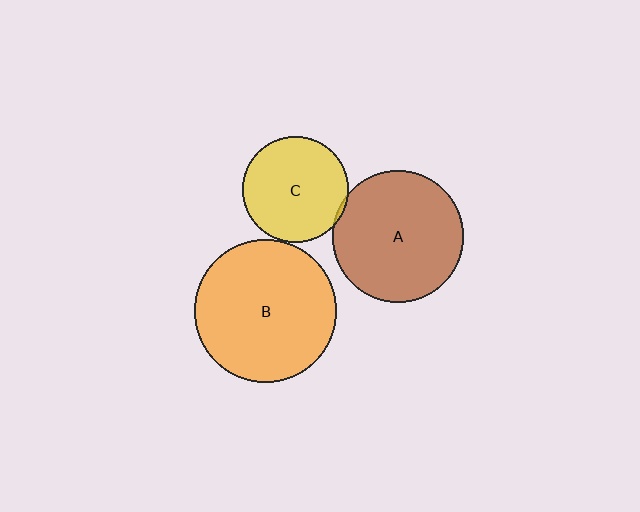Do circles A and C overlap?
Yes.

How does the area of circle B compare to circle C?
Approximately 1.8 times.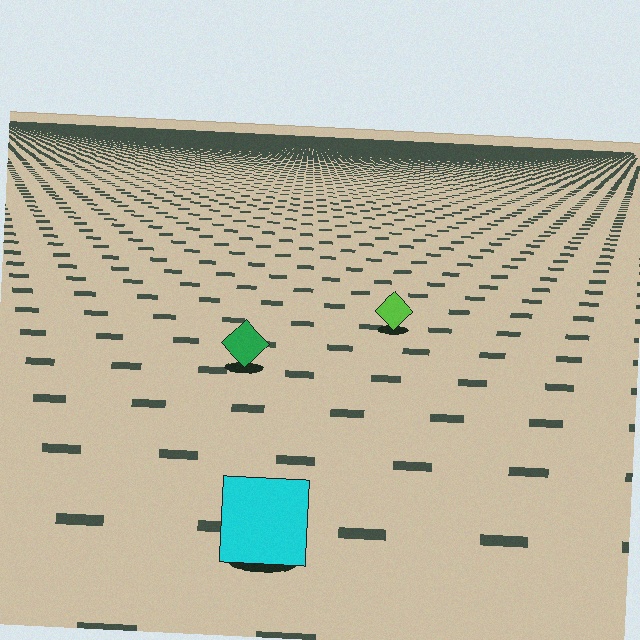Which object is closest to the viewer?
The cyan square is closest. The texture marks near it are larger and more spread out.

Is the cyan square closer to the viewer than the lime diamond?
Yes. The cyan square is closer — you can tell from the texture gradient: the ground texture is coarser near it.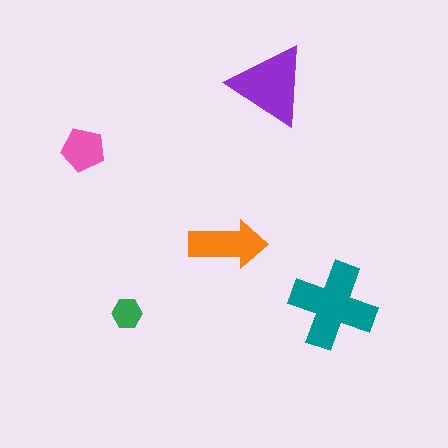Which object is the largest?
The teal cross.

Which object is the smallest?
The green hexagon.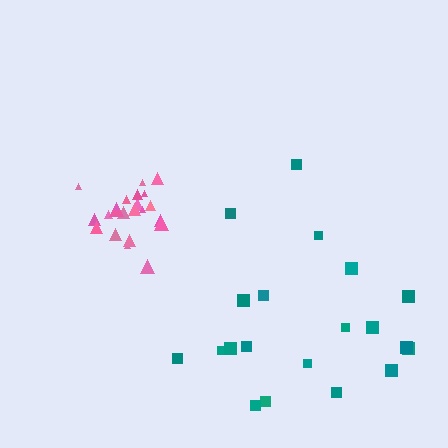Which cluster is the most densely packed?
Pink.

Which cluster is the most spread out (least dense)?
Teal.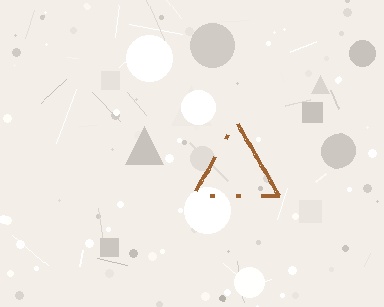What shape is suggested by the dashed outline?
The dashed outline suggests a triangle.